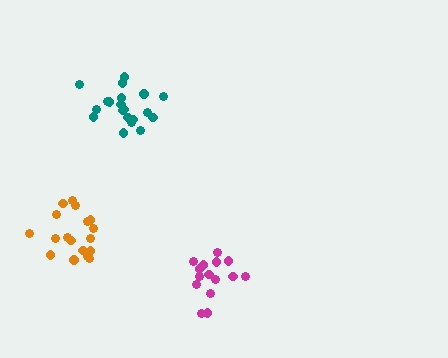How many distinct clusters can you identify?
There are 3 distinct clusters.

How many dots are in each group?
Group 1: 18 dots, Group 2: 15 dots, Group 3: 20 dots (53 total).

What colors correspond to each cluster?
The clusters are colored: orange, magenta, teal.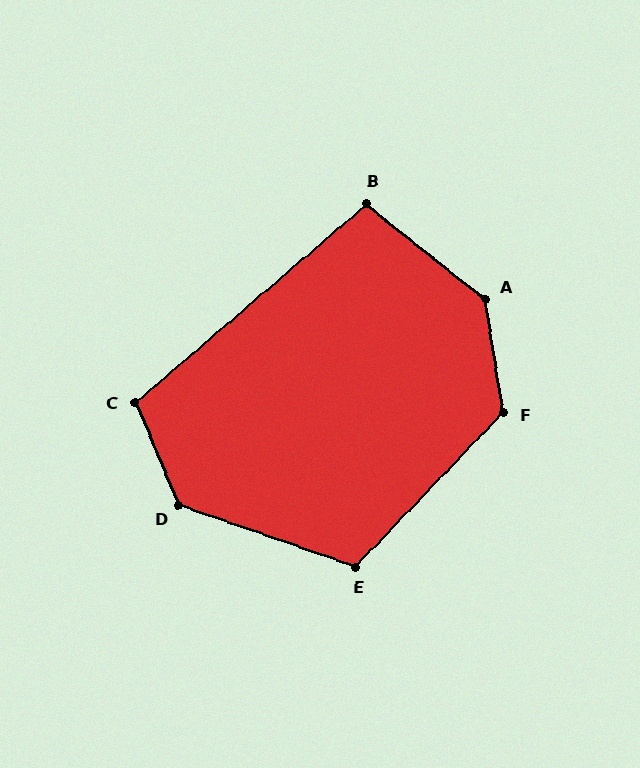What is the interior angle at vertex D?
Approximately 132 degrees (obtuse).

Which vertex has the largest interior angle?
A, at approximately 138 degrees.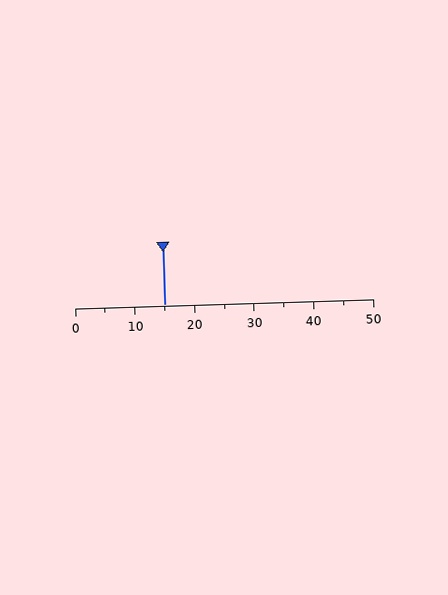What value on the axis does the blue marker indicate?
The marker indicates approximately 15.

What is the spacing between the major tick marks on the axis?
The major ticks are spaced 10 apart.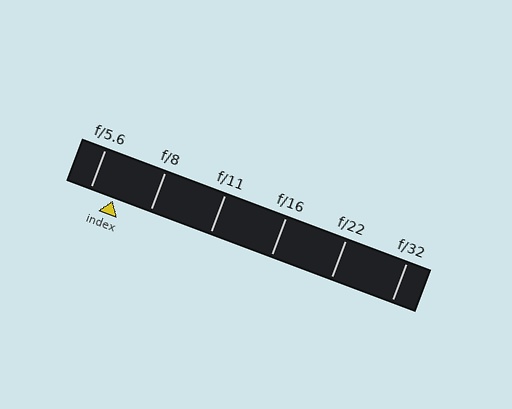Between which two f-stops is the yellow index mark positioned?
The index mark is between f/5.6 and f/8.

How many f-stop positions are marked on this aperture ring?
There are 6 f-stop positions marked.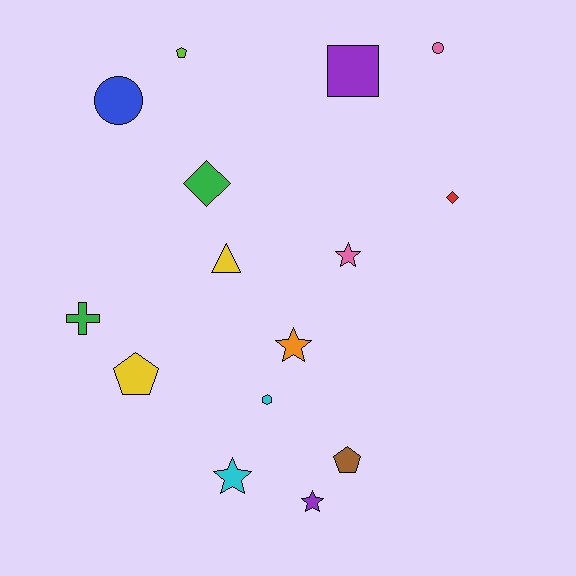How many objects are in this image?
There are 15 objects.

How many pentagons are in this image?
There are 3 pentagons.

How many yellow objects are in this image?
There are 2 yellow objects.